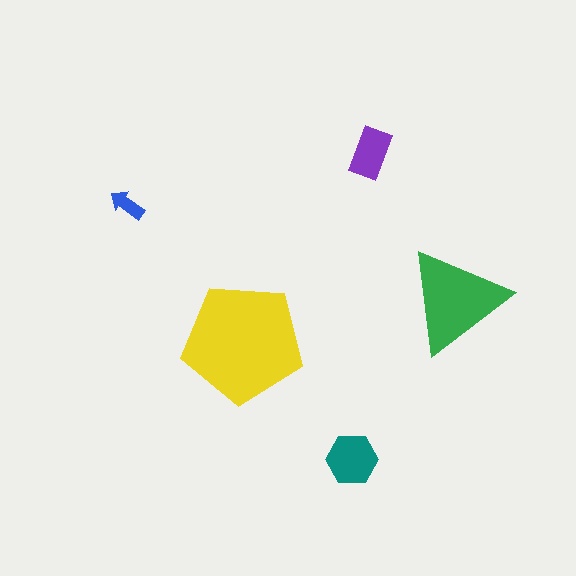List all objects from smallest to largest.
The blue arrow, the purple rectangle, the teal hexagon, the green triangle, the yellow pentagon.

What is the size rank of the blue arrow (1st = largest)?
5th.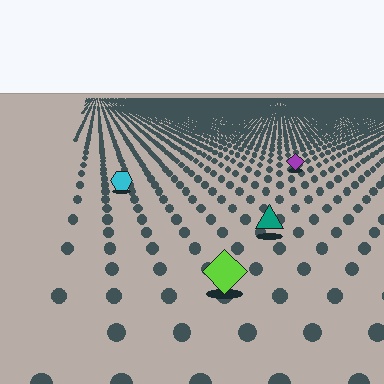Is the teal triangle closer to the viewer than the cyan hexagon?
Yes. The teal triangle is closer — you can tell from the texture gradient: the ground texture is coarser near it.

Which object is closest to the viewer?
The lime diamond is closest. The texture marks near it are larger and more spread out.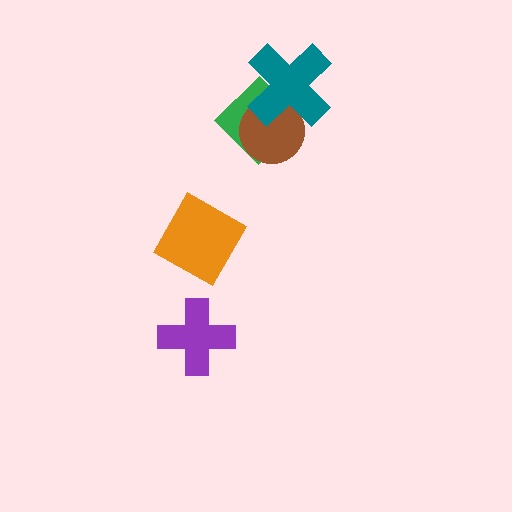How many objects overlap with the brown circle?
2 objects overlap with the brown circle.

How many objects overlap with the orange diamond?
0 objects overlap with the orange diamond.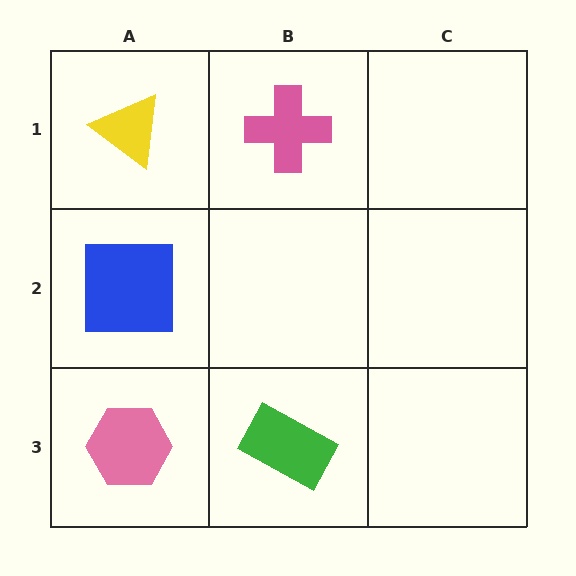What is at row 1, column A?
A yellow triangle.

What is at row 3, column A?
A pink hexagon.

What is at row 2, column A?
A blue square.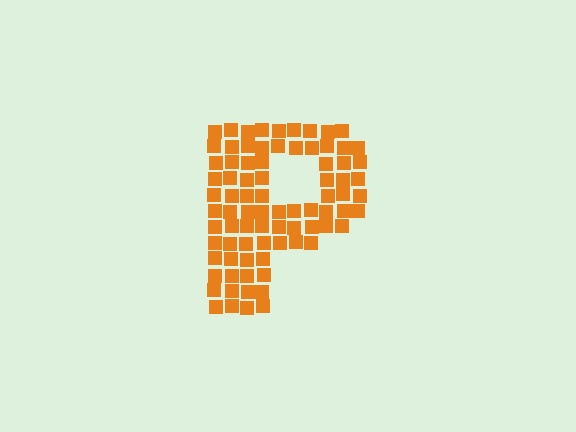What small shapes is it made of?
It is made of small squares.